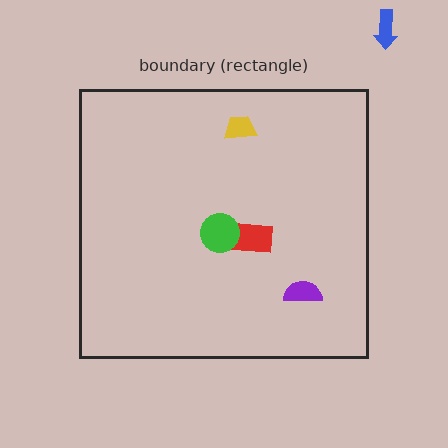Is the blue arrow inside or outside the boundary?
Outside.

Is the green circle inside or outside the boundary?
Inside.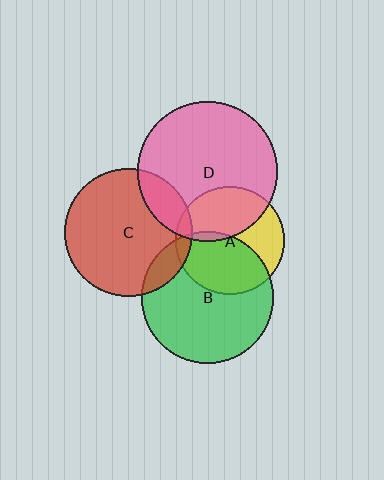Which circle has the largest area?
Circle D (pink).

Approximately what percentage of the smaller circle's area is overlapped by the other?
Approximately 5%.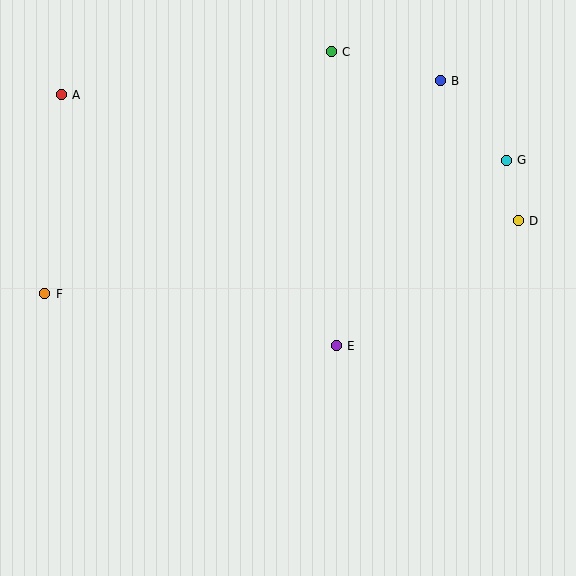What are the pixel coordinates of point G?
Point G is at (506, 160).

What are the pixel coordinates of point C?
Point C is at (331, 52).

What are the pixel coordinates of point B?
Point B is at (440, 81).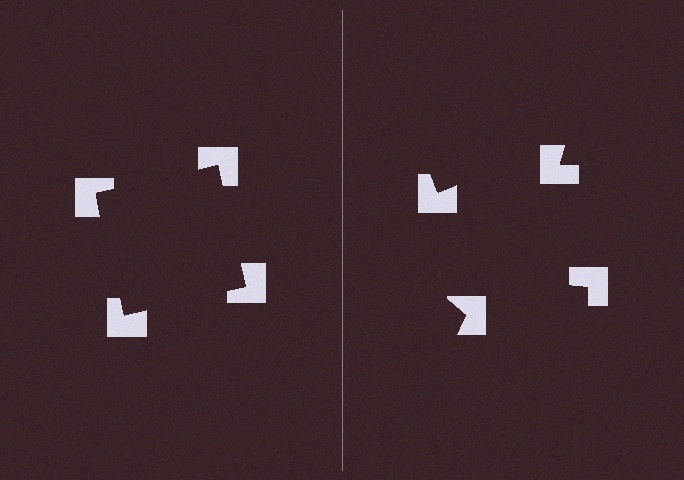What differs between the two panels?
The notched squares are positioned identically on both sides; only the wedge orientations differ. On the left they align to a square; on the right they are misaligned.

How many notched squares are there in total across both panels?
8 — 4 on each side.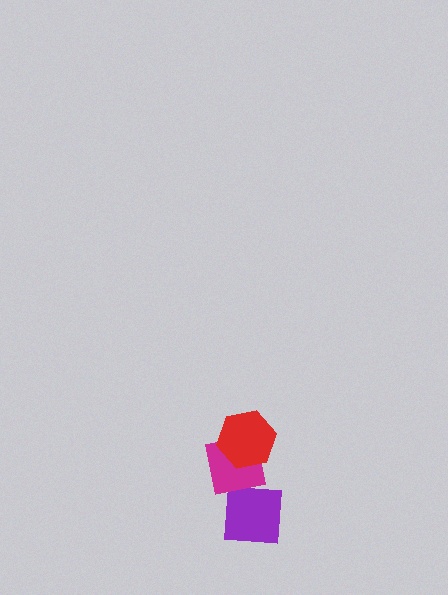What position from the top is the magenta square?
The magenta square is 2nd from the top.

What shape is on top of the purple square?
The magenta square is on top of the purple square.